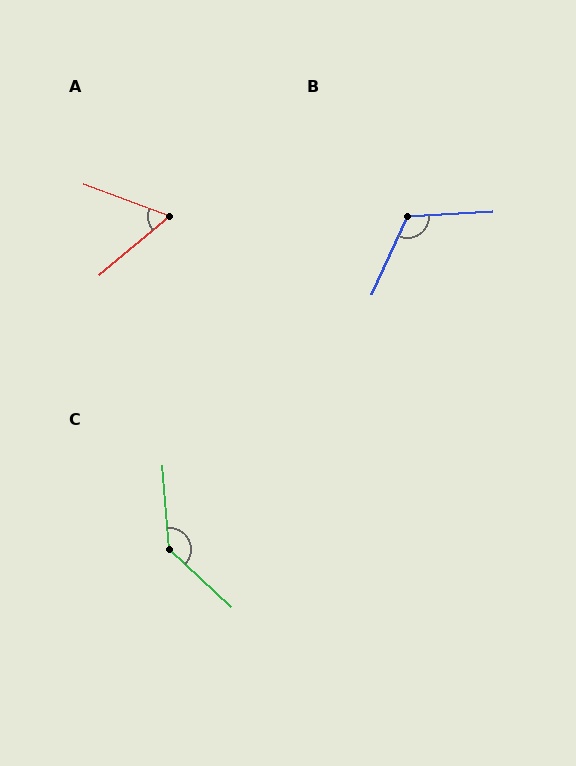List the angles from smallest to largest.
A (60°), B (118°), C (137°).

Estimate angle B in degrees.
Approximately 118 degrees.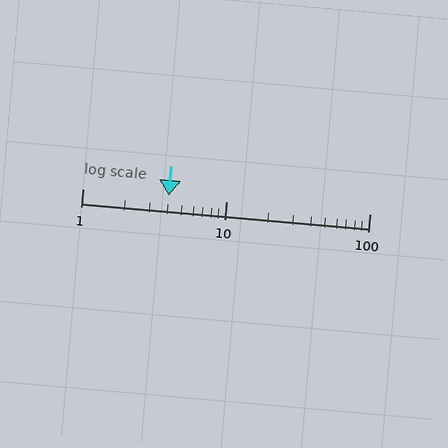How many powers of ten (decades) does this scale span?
The scale spans 2 decades, from 1 to 100.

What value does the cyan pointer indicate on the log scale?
The pointer indicates approximately 4.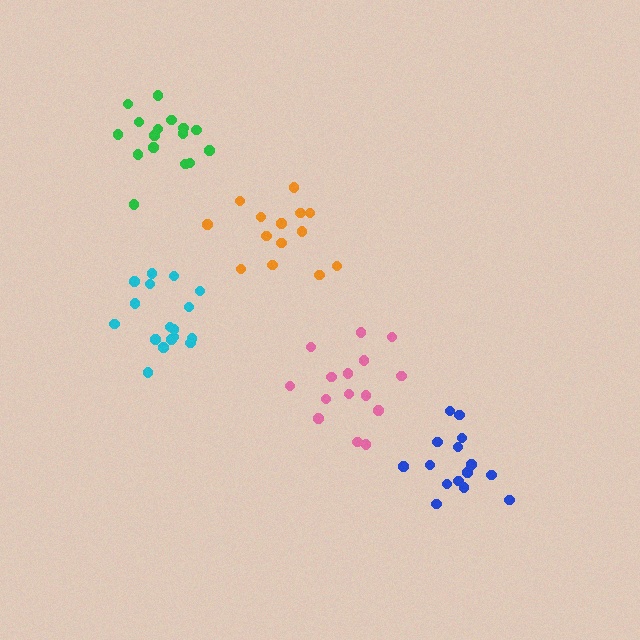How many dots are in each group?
Group 1: 14 dots, Group 2: 17 dots, Group 3: 15 dots, Group 4: 16 dots, Group 5: 15 dots (77 total).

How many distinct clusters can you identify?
There are 5 distinct clusters.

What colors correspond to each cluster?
The clusters are colored: orange, cyan, blue, green, pink.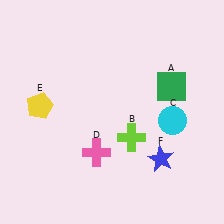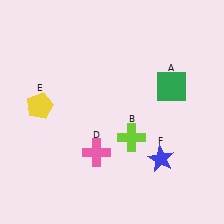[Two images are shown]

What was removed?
The cyan circle (C) was removed in Image 2.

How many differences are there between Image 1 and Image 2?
There is 1 difference between the two images.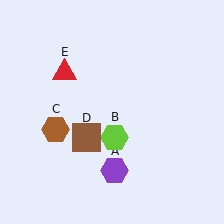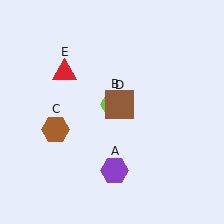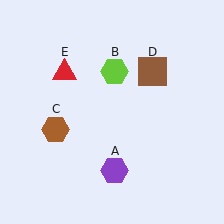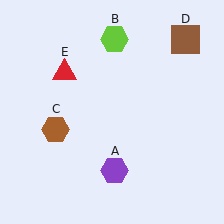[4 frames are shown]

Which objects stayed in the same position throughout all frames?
Purple hexagon (object A) and brown hexagon (object C) and red triangle (object E) remained stationary.